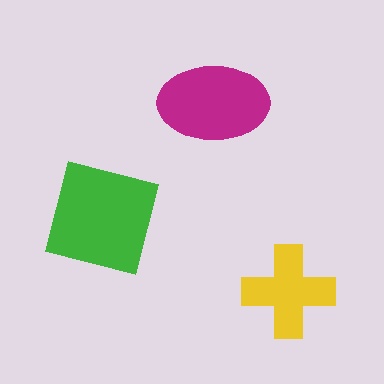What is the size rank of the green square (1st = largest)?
1st.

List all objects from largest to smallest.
The green square, the magenta ellipse, the yellow cross.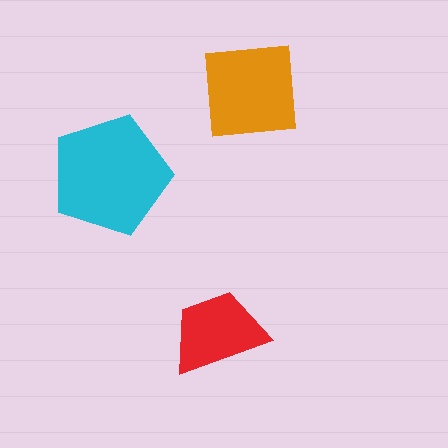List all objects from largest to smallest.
The cyan pentagon, the orange square, the red trapezoid.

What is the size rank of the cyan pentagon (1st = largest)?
1st.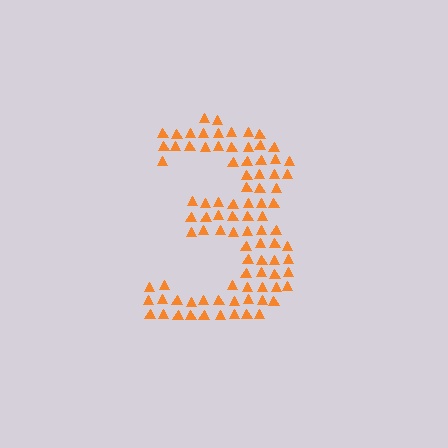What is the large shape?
The large shape is the digit 3.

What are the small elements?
The small elements are triangles.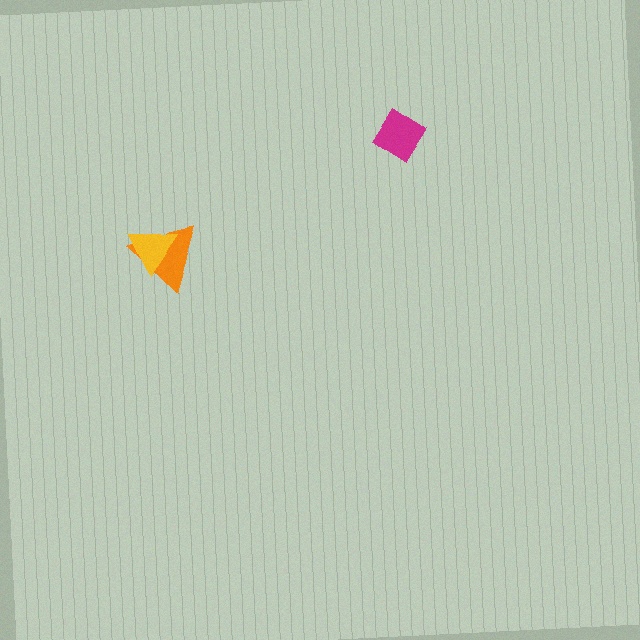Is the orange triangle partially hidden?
Yes, it is partially covered by another shape.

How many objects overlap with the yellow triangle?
1 object overlaps with the yellow triangle.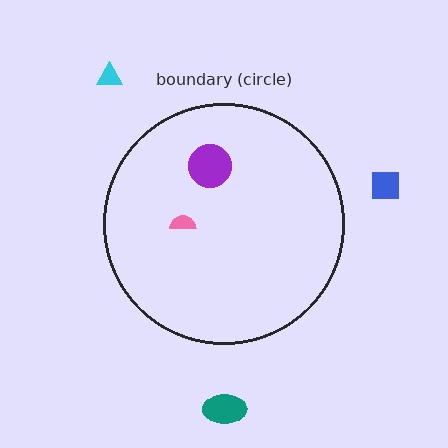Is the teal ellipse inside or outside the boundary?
Outside.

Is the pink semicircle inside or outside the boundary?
Inside.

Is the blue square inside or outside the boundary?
Outside.